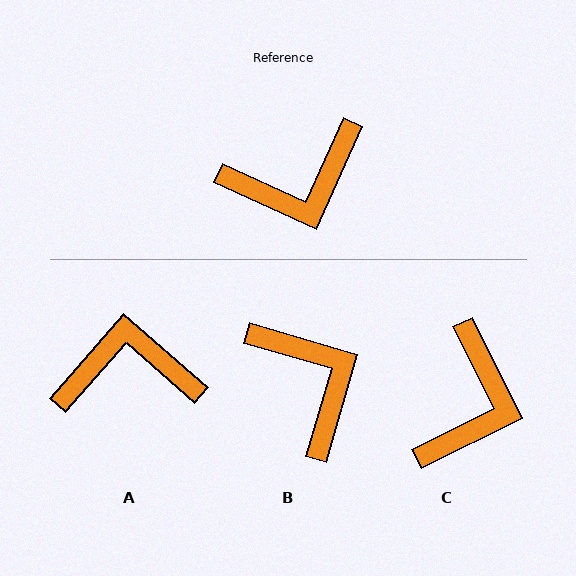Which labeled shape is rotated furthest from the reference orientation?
A, about 163 degrees away.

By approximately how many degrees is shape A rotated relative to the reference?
Approximately 163 degrees counter-clockwise.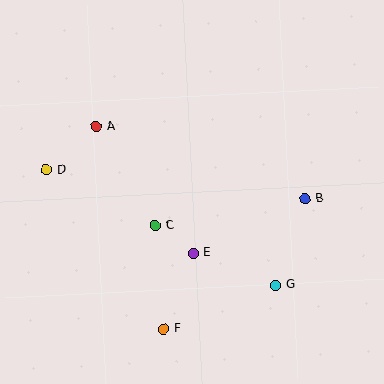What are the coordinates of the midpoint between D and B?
The midpoint between D and B is at (176, 184).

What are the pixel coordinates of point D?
Point D is at (46, 170).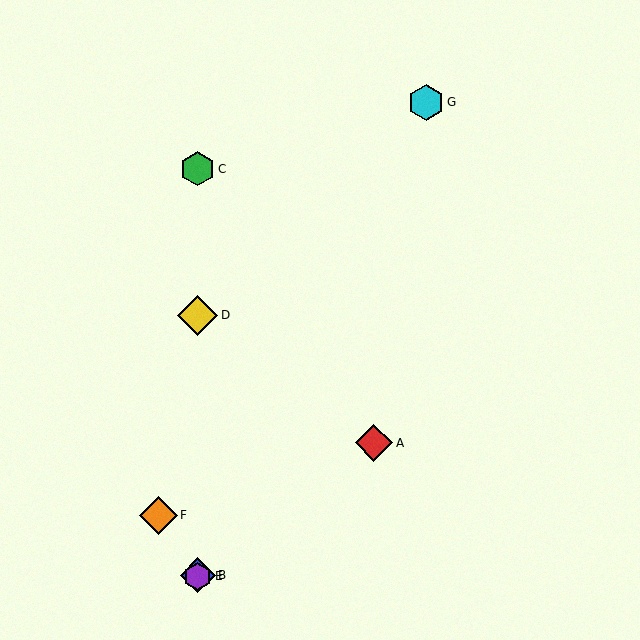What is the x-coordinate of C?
Object C is at x≈198.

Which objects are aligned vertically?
Objects B, C, D, E are aligned vertically.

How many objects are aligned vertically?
4 objects (B, C, D, E) are aligned vertically.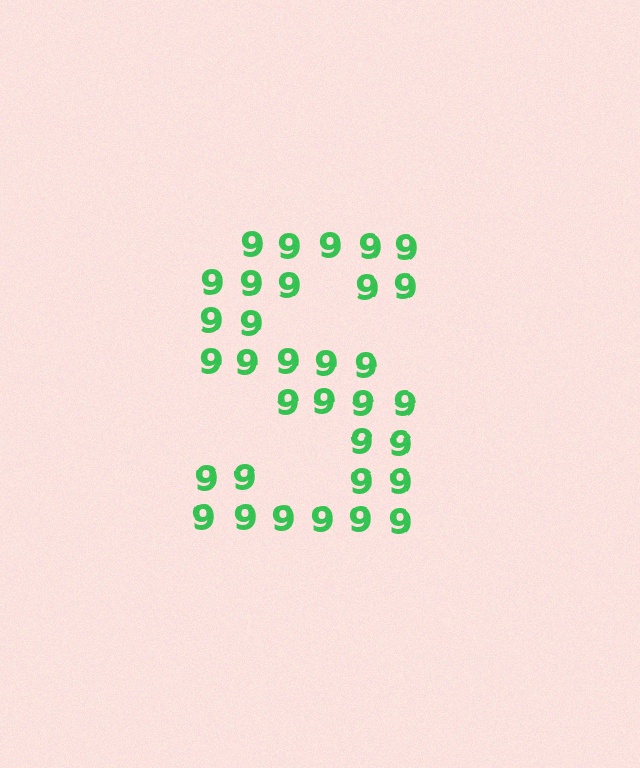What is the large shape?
The large shape is the letter S.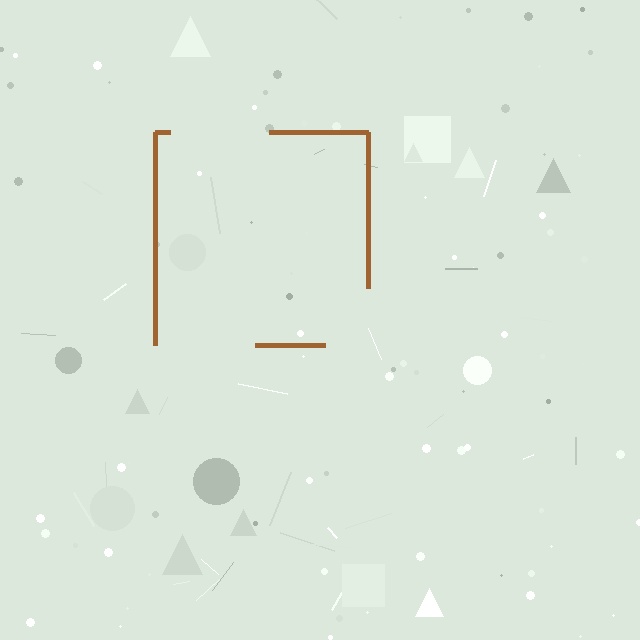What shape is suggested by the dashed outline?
The dashed outline suggests a square.